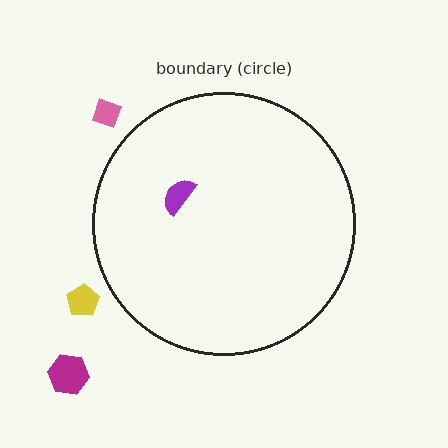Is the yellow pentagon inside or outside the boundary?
Outside.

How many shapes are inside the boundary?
1 inside, 3 outside.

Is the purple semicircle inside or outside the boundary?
Inside.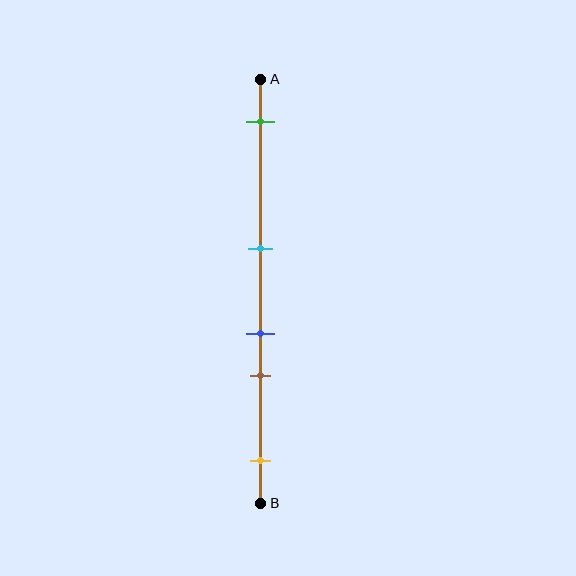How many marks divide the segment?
There are 5 marks dividing the segment.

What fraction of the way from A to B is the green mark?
The green mark is approximately 10% (0.1) of the way from A to B.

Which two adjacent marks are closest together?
The blue and brown marks are the closest adjacent pair.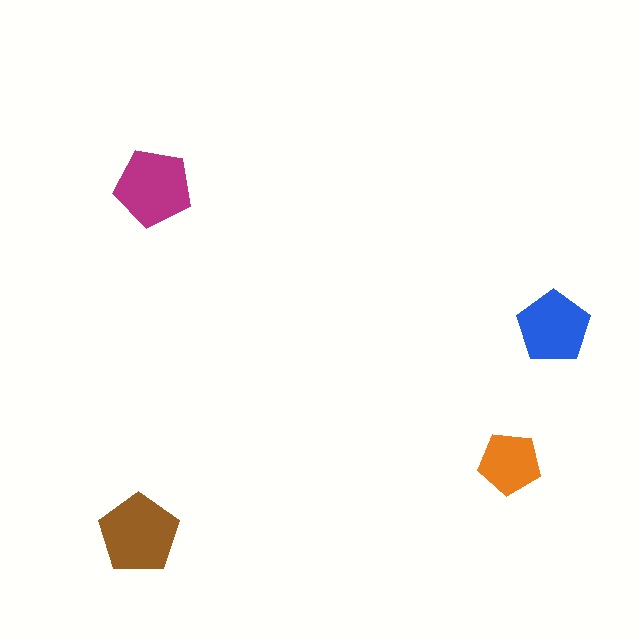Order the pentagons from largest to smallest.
the brown one, the magenta one, the blue one, the orange one.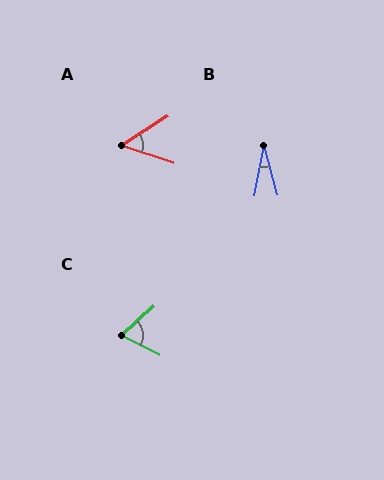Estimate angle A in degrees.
Approximately 50 degrees.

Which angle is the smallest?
B, at approximately 27 degrees.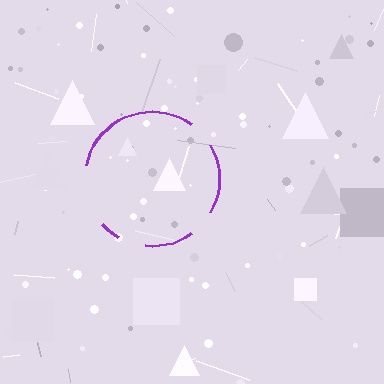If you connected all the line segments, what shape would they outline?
They would outline a circle.